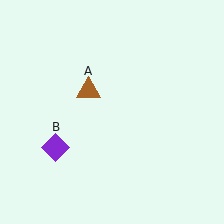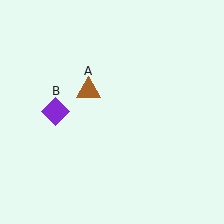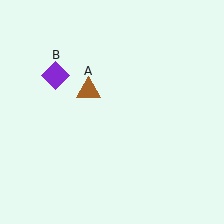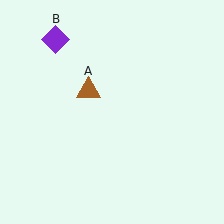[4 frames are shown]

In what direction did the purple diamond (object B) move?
The purple diamond (object B) moved up.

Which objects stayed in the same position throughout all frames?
Brown triangle (object A) remained stationary.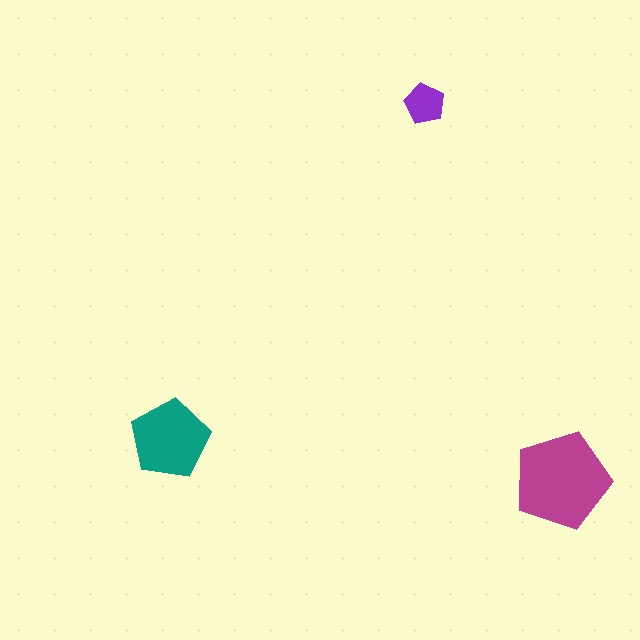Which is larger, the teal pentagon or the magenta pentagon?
The magenta one.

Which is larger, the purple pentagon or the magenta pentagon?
The magenta one.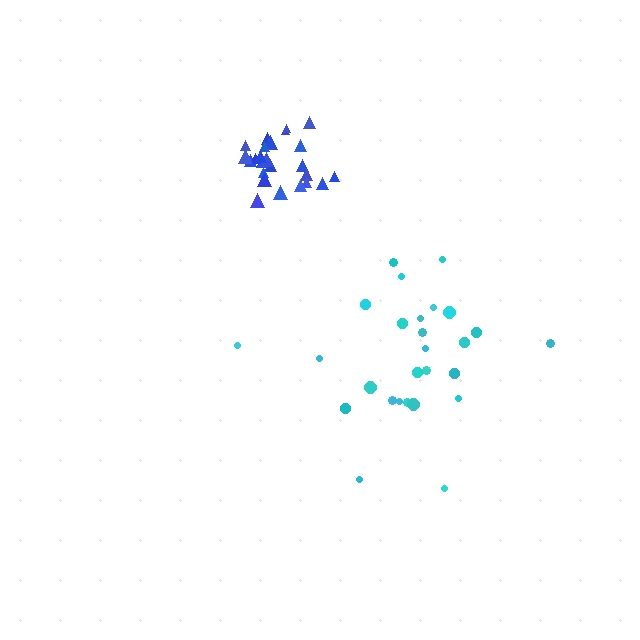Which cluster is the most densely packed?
Blue.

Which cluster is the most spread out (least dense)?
Cyan.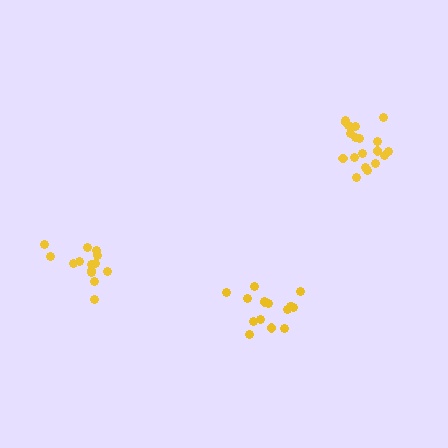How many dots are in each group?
Group 1: 16 dots, Group 2: 19 dots, Group 3: 14 dots (49 total).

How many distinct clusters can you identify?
There are 3 distinct clusters.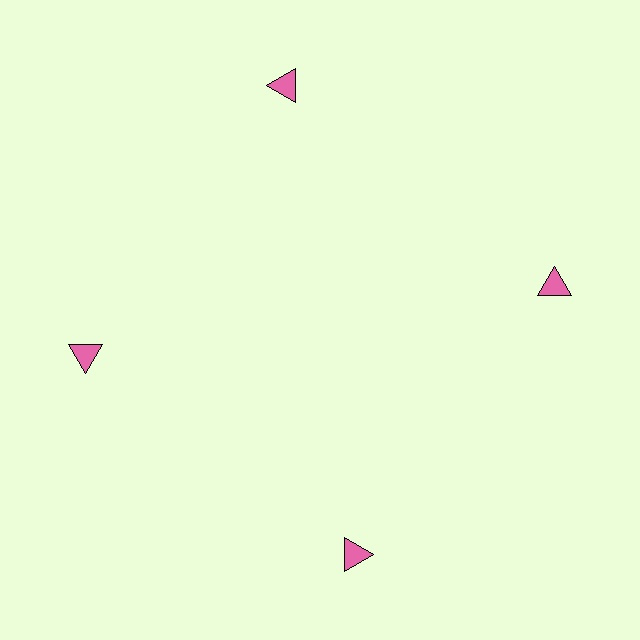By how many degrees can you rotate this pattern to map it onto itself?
The pattern maps onto itself every 90 degrees of rotation.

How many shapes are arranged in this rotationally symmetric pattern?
There are 4 shapes, arranged in 4 groups of 1.